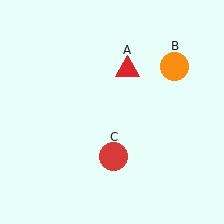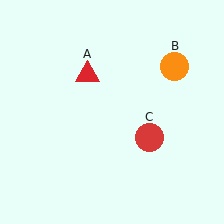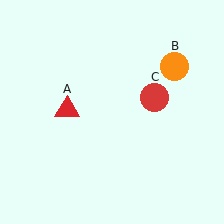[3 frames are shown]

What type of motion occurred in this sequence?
The red triangle (object A), red circle (object C) rotated counterclockwise around the center of the scene.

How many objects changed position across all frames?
2 objects changed position: red triangle (object A), red circle (object C).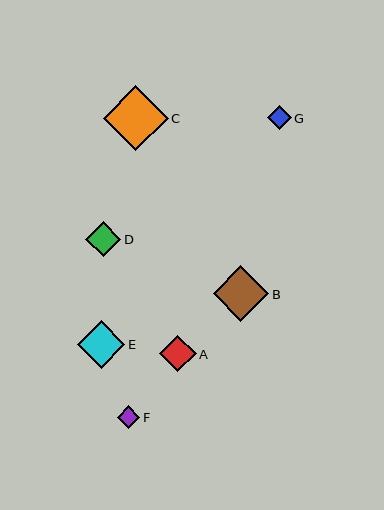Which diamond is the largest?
Diamond C is the largest with a size of approximately 65 pixels.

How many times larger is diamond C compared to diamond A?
Diamond C is approximately 1.8 times the size of diamond A.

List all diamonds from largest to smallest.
From largest to smallest: C, B, E, A, D, G, F.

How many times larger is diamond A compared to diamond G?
Diamond A is approximately 1.5 times the size of diamond G.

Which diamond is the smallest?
Diamond F is the smallest with a size of approximately 23 pixels.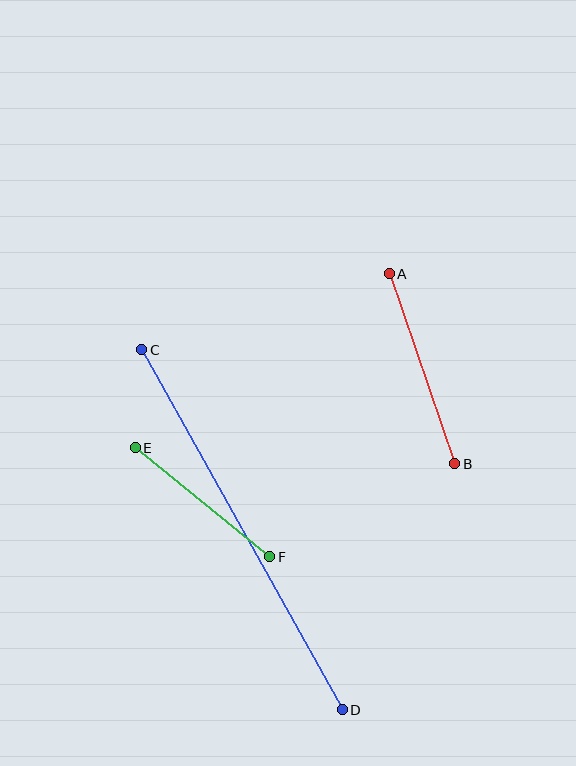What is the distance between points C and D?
The distance is approximately 412 pixels.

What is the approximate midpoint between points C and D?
The midpoint is at approximately (242, 530) pixels.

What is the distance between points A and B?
The distance is approximately 201 pixels.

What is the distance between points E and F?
The distance is approximately 173 pixels.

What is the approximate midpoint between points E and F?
The midpoint is at approximately (203, 502) pixels.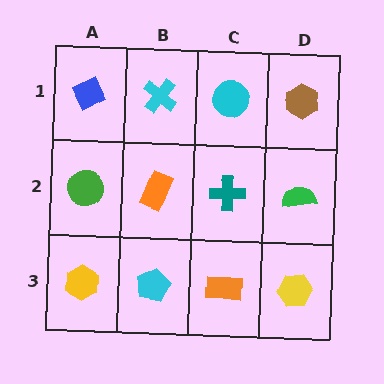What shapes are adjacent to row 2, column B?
A cyan cross (row 1, column B), a cyan pentagon (row 3, column B), a green circle (row 2, column A), a teal cross (row 2, column C).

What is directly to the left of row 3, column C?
A cyan pentagon.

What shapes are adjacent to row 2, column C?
A cyan circle (row 1, column C), an orange rectangle (row 3, column C), an orange rectangle (row 2, column B), a green semicircle (row 2, column D).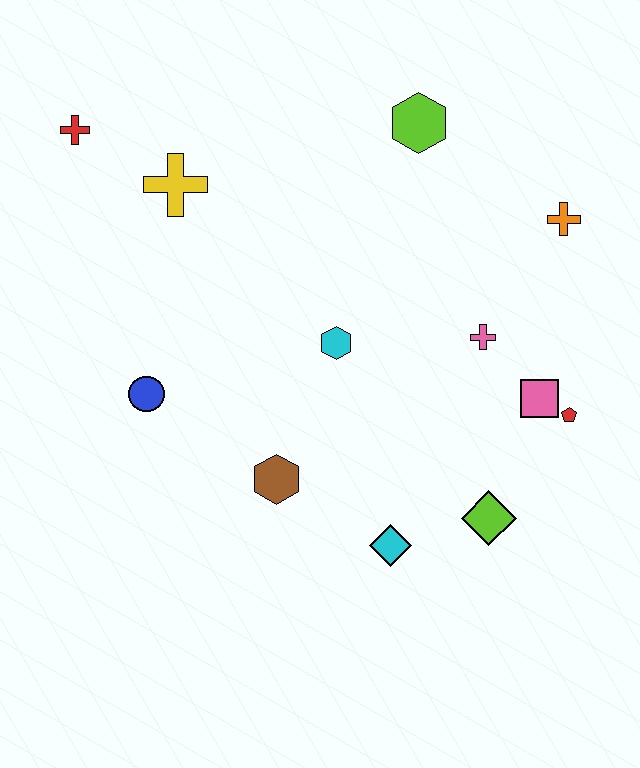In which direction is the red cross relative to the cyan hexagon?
The red cross is to the left of the cyan hexagon.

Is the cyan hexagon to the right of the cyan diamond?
No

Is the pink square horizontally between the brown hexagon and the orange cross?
Yes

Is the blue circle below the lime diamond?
No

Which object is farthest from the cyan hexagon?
The red cross is farthest from the cyan hexagon.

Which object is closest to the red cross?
The yellow cross is closest to the red cross.